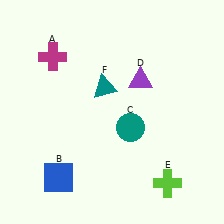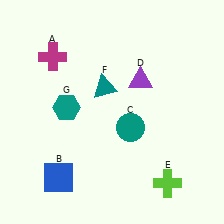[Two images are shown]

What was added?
A teal hexagon (G) was added in Image 2.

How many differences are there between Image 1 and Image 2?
There is 1 difference between the two images.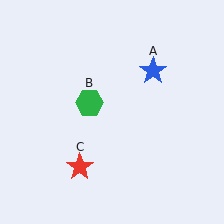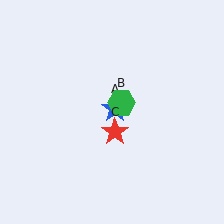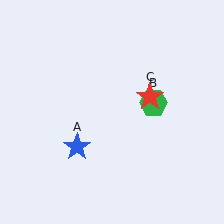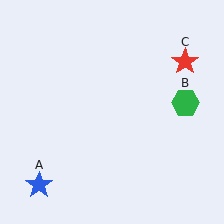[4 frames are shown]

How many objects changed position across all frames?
3 objects changed position: blue star (object A), green hexagon (object B), red star (object C).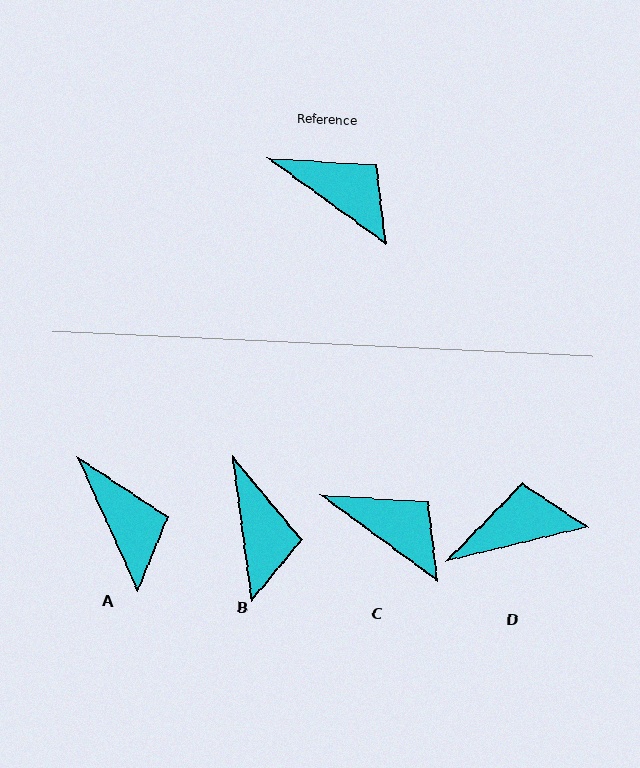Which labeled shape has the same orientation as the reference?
C.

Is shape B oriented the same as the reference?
No, it is off by about 46 degrees.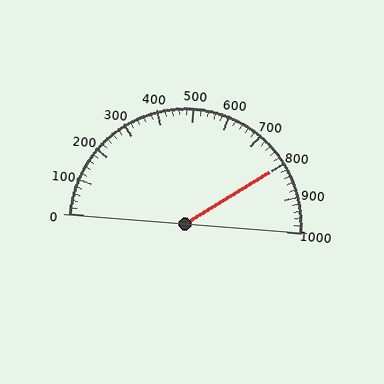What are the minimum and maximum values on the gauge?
The gauge ranges from 0 to 1000.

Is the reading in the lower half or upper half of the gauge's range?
The reading is in the upper half of the range (0 to 1000).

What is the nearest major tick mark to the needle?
The nearest major tick mark is 800.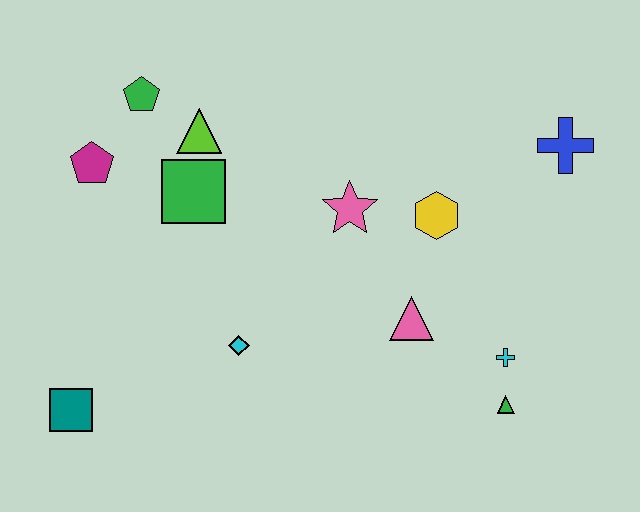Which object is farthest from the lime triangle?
The green triangle is farthest from the lime triangle.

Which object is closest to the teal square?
The cyan diamond is closest to the teal square.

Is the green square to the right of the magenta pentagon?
Yes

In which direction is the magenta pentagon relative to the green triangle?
The magenta pentagon is to the left of the green triangle.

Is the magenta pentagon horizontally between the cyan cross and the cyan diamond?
No